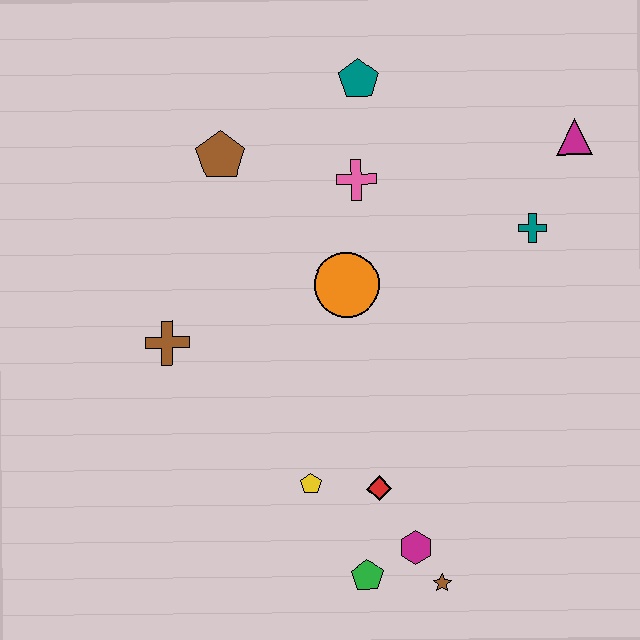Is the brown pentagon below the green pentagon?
No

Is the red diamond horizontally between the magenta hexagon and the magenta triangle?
No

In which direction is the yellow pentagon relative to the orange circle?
The yellow pentagon is below the orange circle.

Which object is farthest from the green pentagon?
The teal pentagon is farthest from the green pentagon.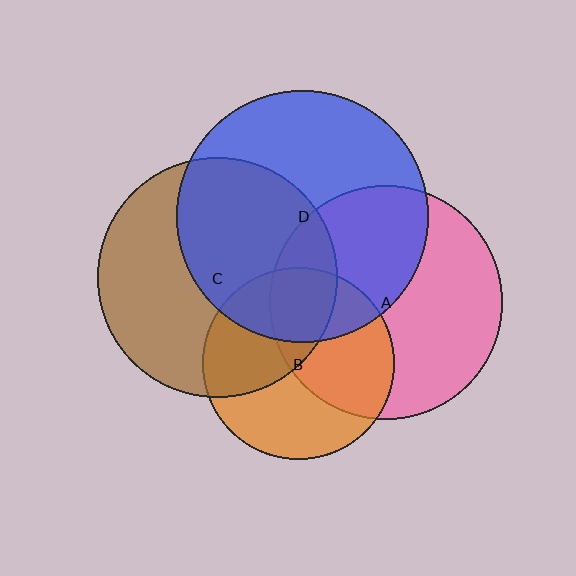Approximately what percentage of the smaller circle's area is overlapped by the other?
Approximately 45%.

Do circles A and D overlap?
Yes.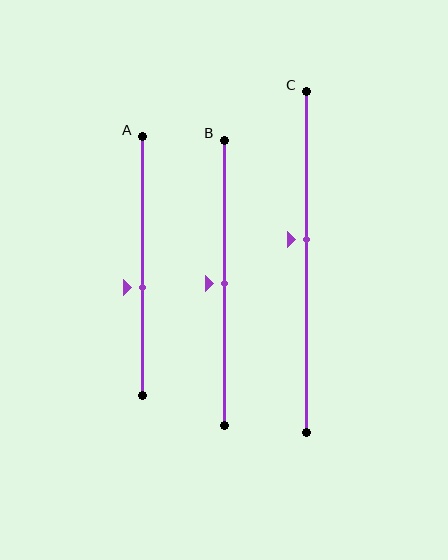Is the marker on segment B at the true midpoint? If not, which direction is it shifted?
Yes, the marker on segment B is at the true midpoint.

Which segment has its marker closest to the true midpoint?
Segment B has its marker closest to the true midpoint.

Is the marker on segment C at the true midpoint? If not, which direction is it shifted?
No, the marker on segment C is shifted upward by about 7% of the segment length.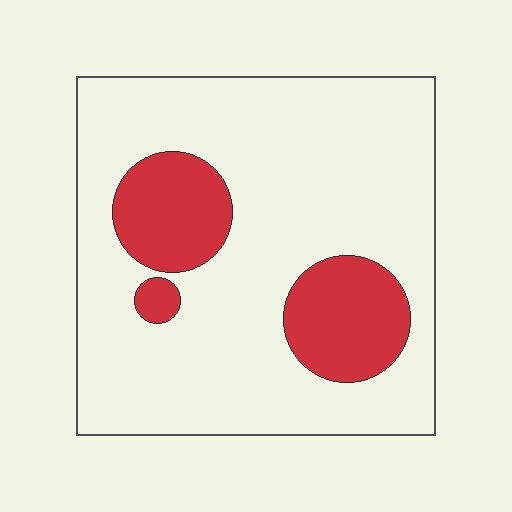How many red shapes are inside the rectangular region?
3.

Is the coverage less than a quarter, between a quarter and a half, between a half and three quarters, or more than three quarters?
Less than a quarter.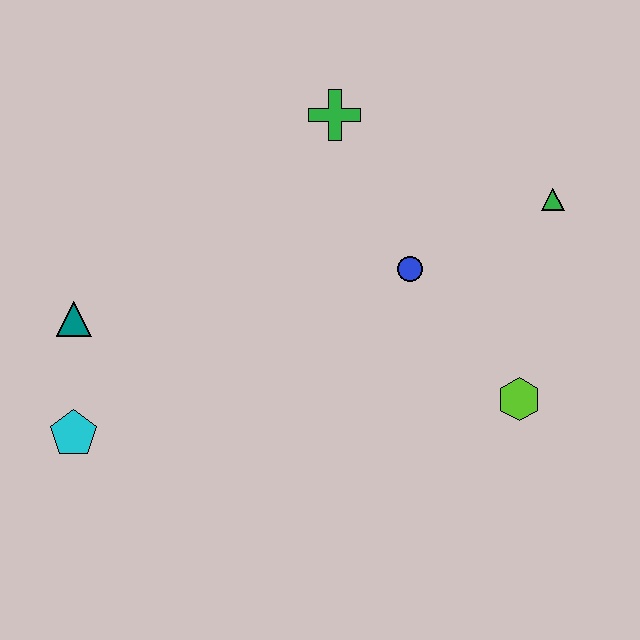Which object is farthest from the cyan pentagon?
The green triangle is farthest from the cyan pentagon.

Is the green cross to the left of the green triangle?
Yes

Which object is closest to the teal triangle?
The cyan pentagon is closest to the teal triangle.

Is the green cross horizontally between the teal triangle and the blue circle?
Yes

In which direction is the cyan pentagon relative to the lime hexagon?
The cyan pentagon is to the left of the lime hexagon.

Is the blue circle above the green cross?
No